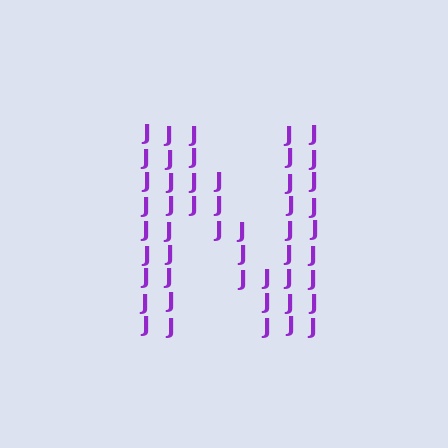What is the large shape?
The large shape is the letter N.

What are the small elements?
The small elements are letter J's.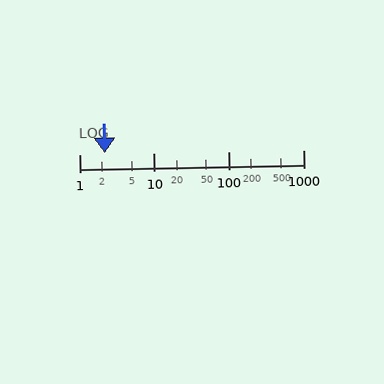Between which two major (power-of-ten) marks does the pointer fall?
The pointer is between 1 and 10.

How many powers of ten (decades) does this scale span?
The scale spans 3 decades, from 1 to 1000.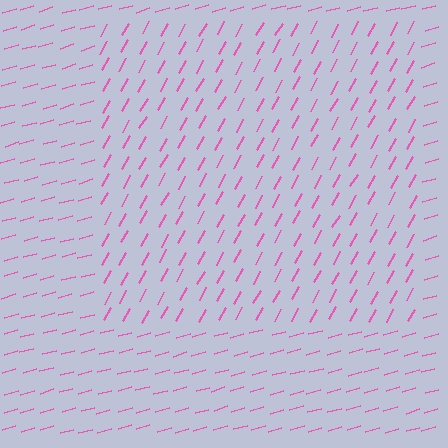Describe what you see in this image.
The image is filled with small pink line segments. A rectangle region in the image has lines oriented differently from the surrounding lines, creating a visible texture boundary.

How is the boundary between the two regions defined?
The boundary is defined purely by a change in line orientation (approximately 45 degrees difference). All lines are the same color and thickness.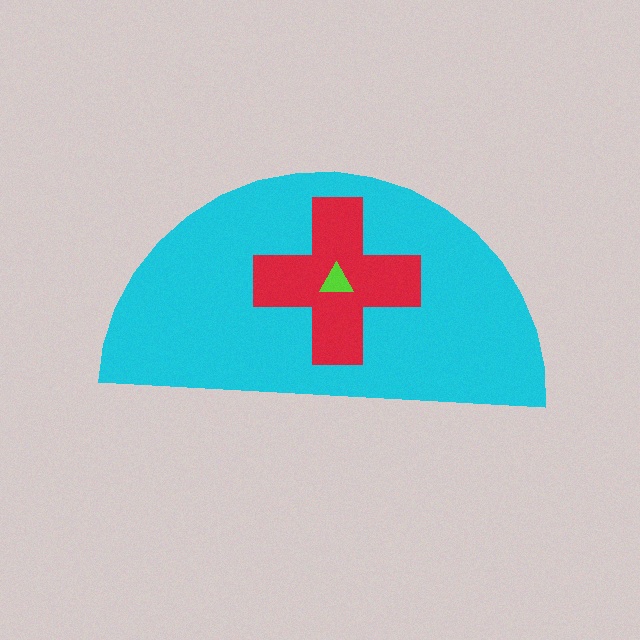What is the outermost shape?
The cyan semicircle.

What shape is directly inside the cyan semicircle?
The red cross.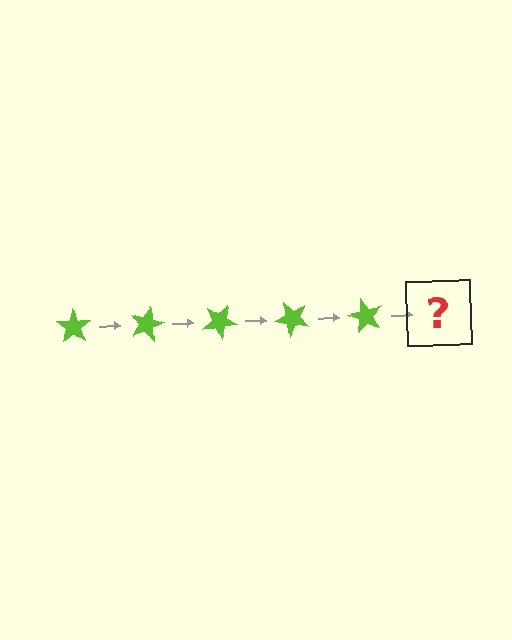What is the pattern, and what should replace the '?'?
The pattern is that the star rotates 15 degrees each step. The '?' should be a lime star rotated 75 degrees.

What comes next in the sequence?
The next element should be a lime star rotated 75 degrees.